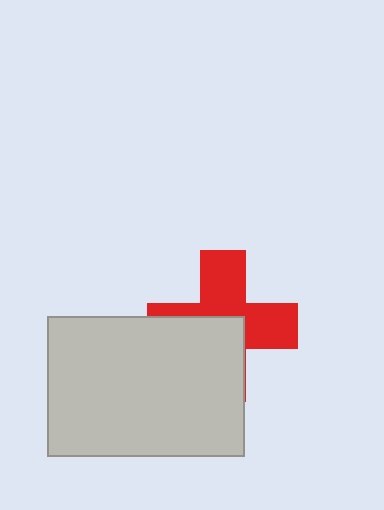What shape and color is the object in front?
The object in front is a light gray rectangle.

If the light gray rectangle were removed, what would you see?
You would see the complete red cross.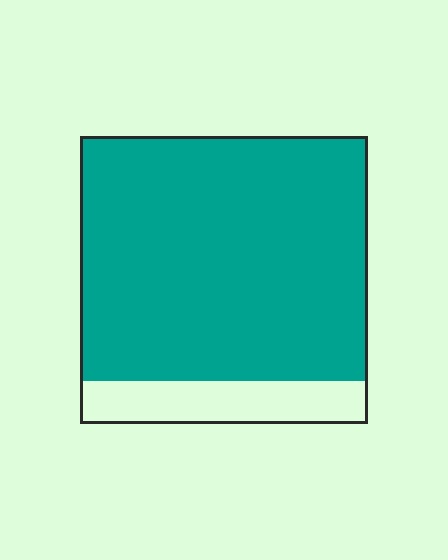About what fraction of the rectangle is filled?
About five sixths (5/6).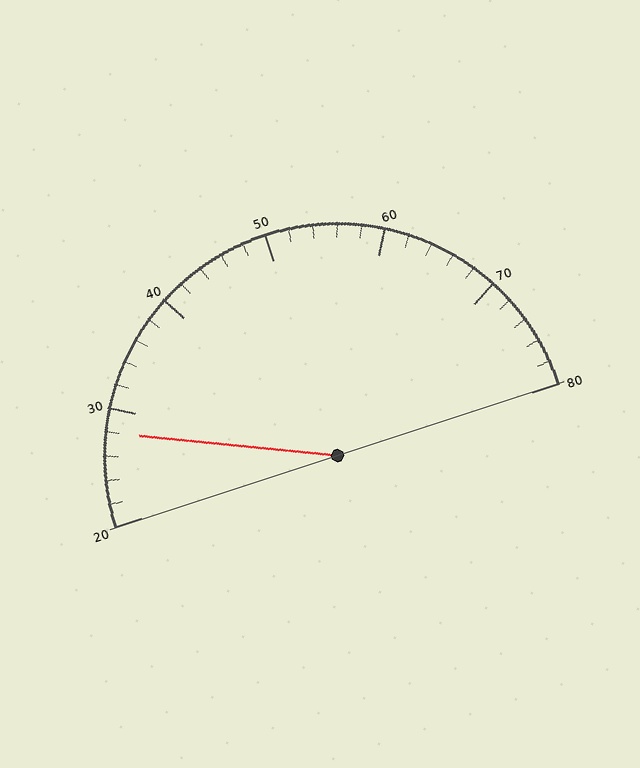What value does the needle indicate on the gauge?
The needle indicates approximately 28.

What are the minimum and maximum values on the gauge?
The gauge ranges from 20 to 80.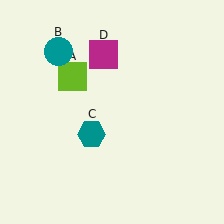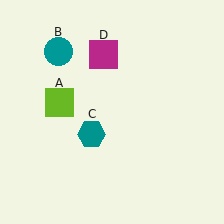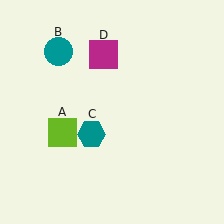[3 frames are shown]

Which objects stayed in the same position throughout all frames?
Teal circle (object B) and teal hexagon (object C) and magenta square (object D) remained stationary.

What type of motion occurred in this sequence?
The lime square (object A) rotated counterclockwise around the center of the scene.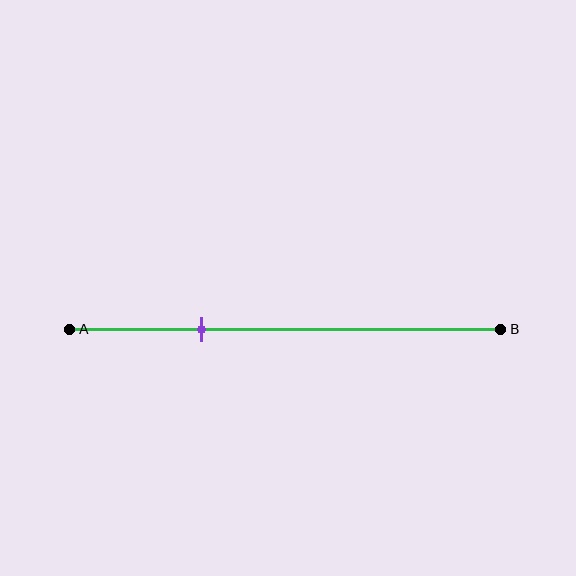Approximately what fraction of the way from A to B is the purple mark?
The purple mark is approximately 30% of the way from A to B.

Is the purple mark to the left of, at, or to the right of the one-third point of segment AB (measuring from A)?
The purple mark is approximately at the one-third point of segment AB.